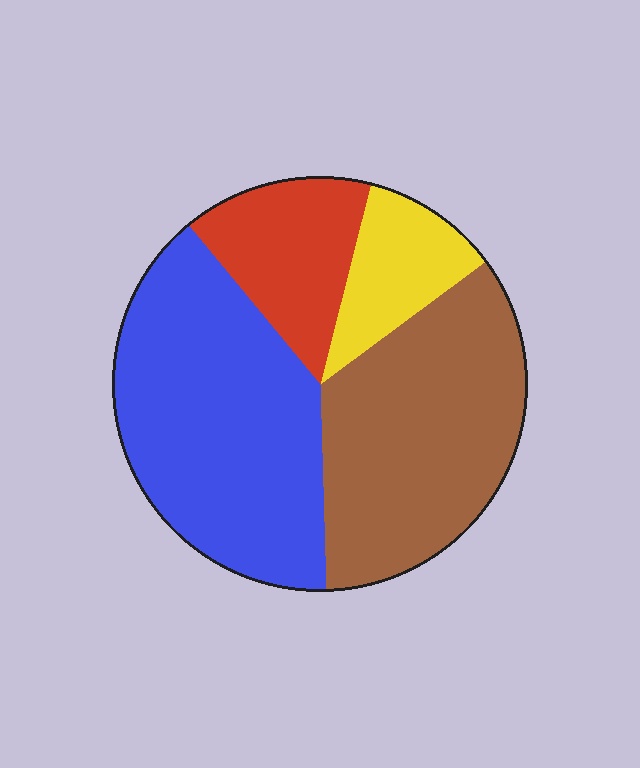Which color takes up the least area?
Yellow, at roughly 10%.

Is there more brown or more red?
Brown.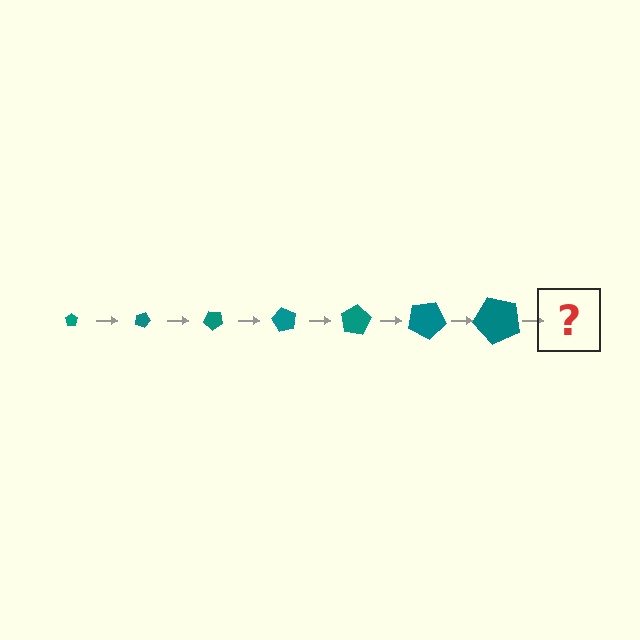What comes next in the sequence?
The next element should be a pentagon, larger than the previous one and rotated 140 degrees from the start.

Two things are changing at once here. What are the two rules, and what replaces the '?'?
The two rules are that the pentagon grows larger each step and it rotates 20 degrees each step. The '?' should be a pentagon, larger than the previous one and rotated 140 degrees from the start.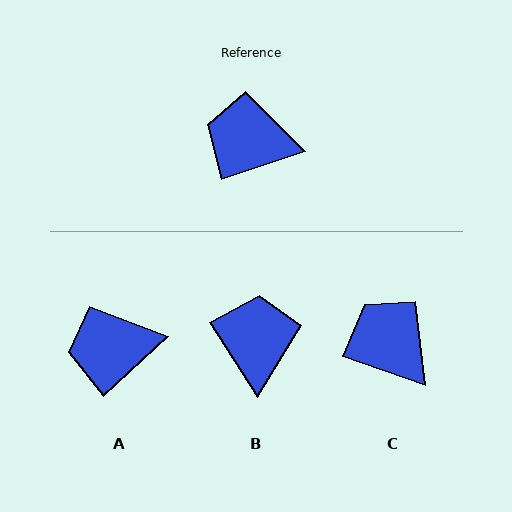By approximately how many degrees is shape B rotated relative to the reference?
Approximately 76 degrees clockwise.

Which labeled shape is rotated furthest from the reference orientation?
B, about 76 degrees away.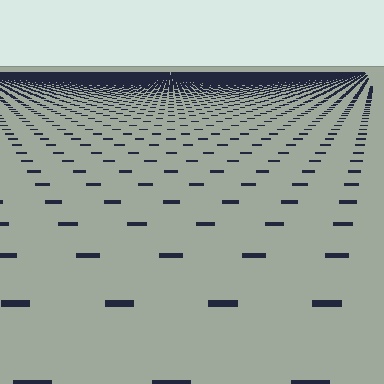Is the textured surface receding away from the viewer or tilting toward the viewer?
The surface is receding away from the viewer. Texture elements get smaller and denser toward the top.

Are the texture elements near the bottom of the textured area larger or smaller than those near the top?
Larger. Near the bottom, elements are closer to the viewer and appear at a bigger on-screen size.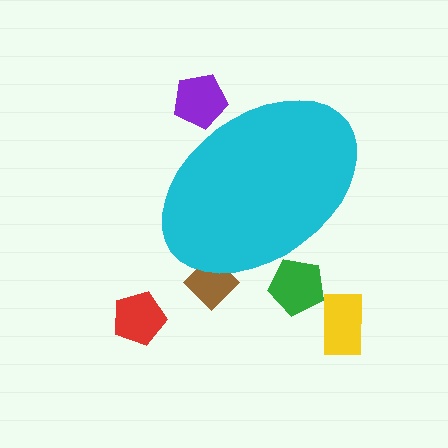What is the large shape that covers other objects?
A cyan ellipse.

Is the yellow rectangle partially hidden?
No, the yellow rectangle is fully visible.